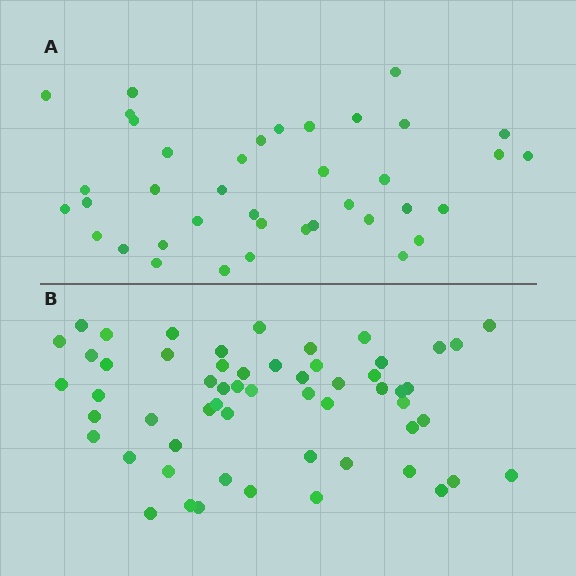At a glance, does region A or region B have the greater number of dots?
Region B (the bottom region) has more dots.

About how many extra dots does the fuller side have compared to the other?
Region B has approximately 20 more dots than region A.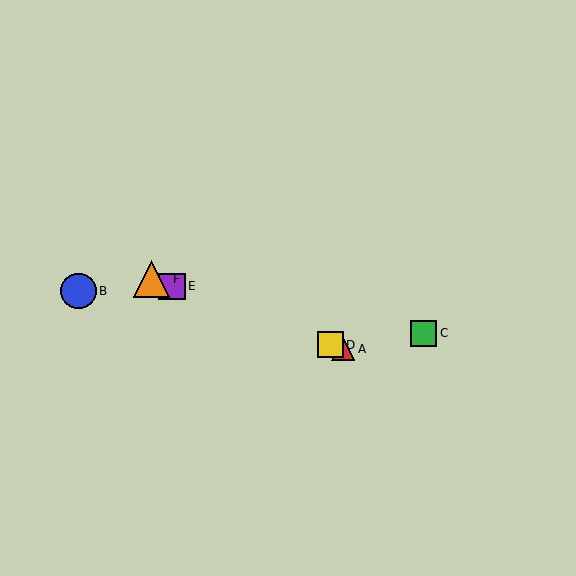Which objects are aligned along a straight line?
Objects A, D, E, F are aligned along a straight line.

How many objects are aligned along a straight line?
4 objects (A, D, E, F) are aligned along a straight line.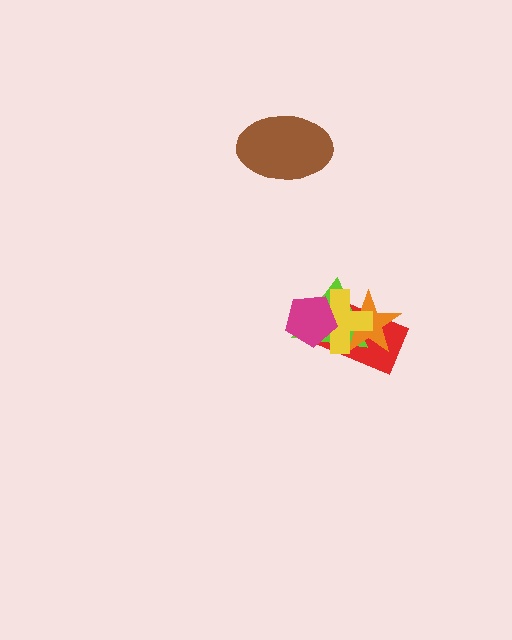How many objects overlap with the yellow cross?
4 objects overlap with the yellow cross.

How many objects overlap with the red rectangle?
4 objects overlap with the red rectangle.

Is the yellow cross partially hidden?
Yes, it is partially covered by another shape.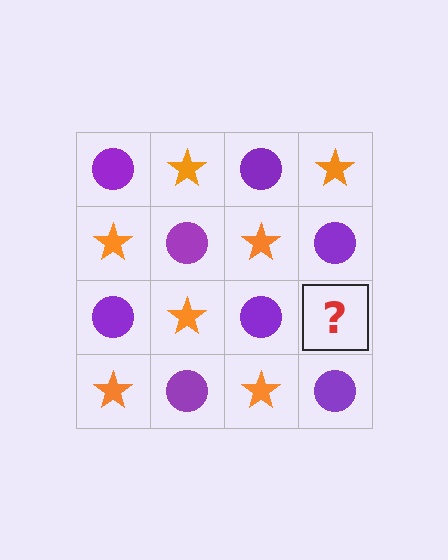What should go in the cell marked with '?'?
The missing cell should contain an orange star.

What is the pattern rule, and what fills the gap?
The rule is that it alternates purple circle and orange star in a checkerboard pattern. The gap should be filled with an orange star.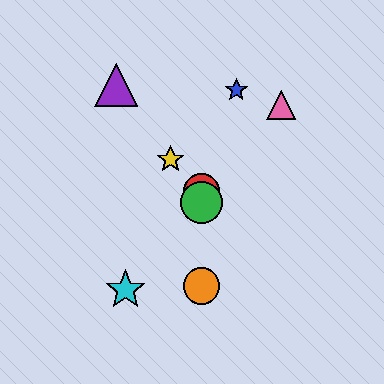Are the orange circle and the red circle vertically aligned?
Yes, both are at x≈201.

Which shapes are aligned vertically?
The red circle, the green circle, the orange circle are aligned vertically.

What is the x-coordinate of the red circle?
The red circle is at x≈201.